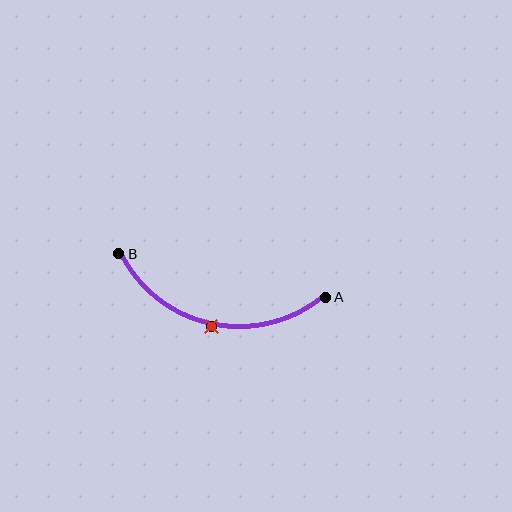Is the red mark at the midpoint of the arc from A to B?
Yes. The red mark lies on the arc at equal arc-length from both A and B — it is the arc midpoint.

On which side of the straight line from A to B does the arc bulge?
The arc bulges below the straight line connecting A and B.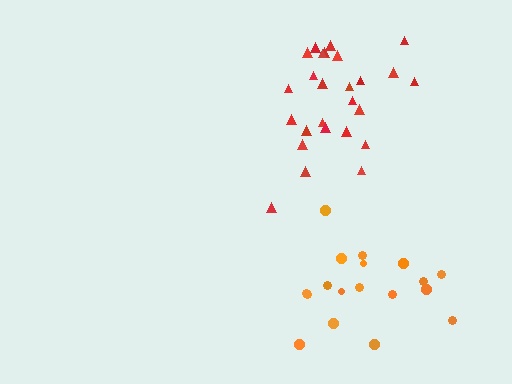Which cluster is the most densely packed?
Red.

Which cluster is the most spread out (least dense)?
Orange.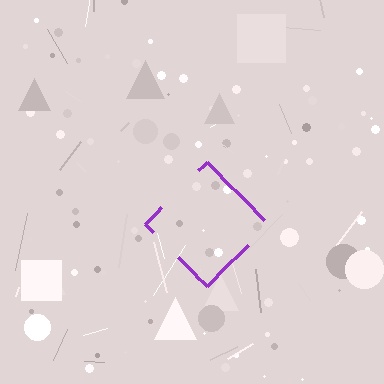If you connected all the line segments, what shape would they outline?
They would outline a diamond.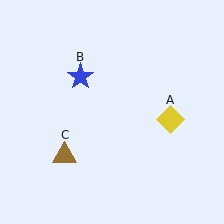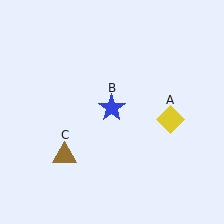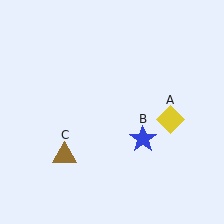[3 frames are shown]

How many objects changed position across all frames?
1 object changed position: blue star (object B).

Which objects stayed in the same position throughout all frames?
Yellow diamond (object A) and brown triangle (object C) remained stationary.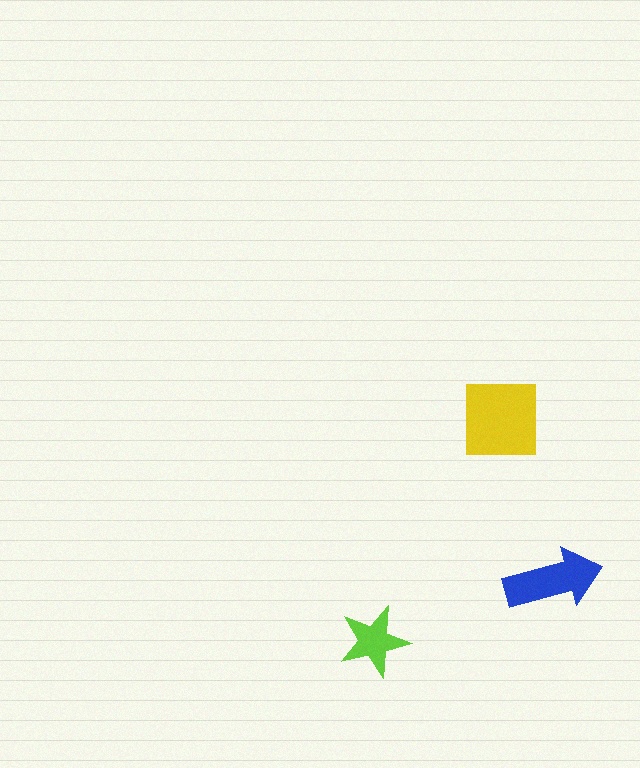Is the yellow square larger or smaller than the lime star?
Larger.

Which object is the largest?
The yellow square.